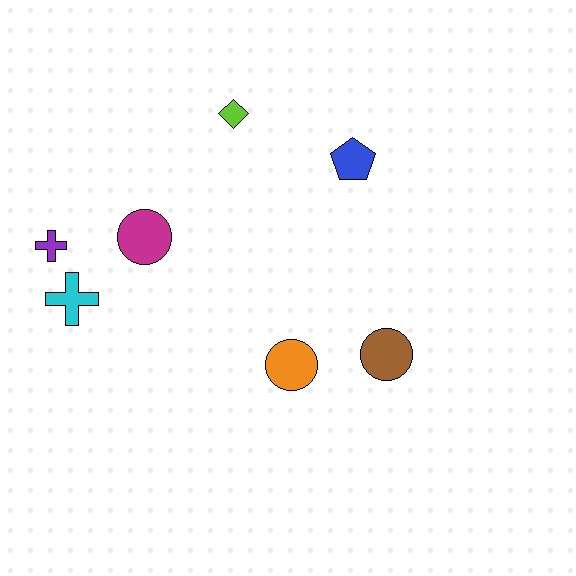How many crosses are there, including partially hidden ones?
There are 2 crosses.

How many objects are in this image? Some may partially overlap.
There are 7 objects.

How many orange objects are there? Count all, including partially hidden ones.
There is 1 orange object.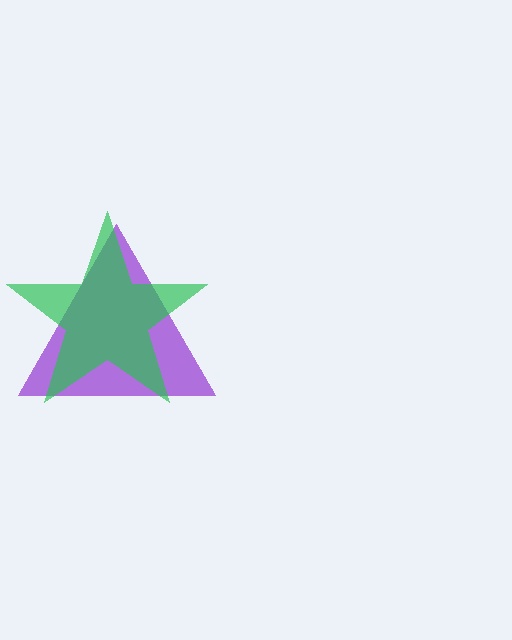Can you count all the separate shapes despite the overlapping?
Yes, there are 2 separate shapes.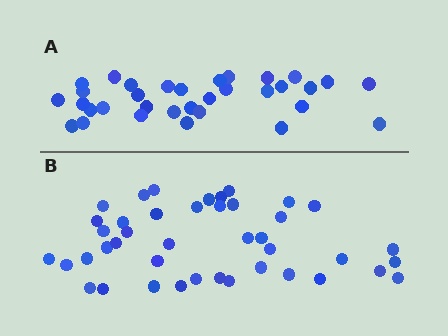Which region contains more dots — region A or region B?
Region B (the bottom region) has more dots.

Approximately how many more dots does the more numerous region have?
Region B has roughly 8 or so more dots than region A.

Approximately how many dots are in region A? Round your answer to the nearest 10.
About 30 dots. (The exact count is 33, which rounds to 30.)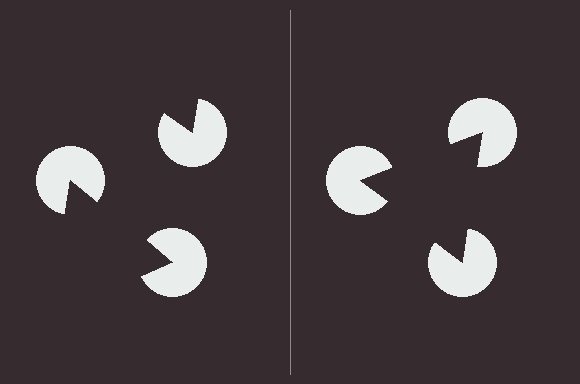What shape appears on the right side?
An illusory triangle.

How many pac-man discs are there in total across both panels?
6 — 3 on each side.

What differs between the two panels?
The pac-man discs are positioned identically on both sides; only the wedge orientations differ. On the right they align to a triangle; on the left they are misaligned.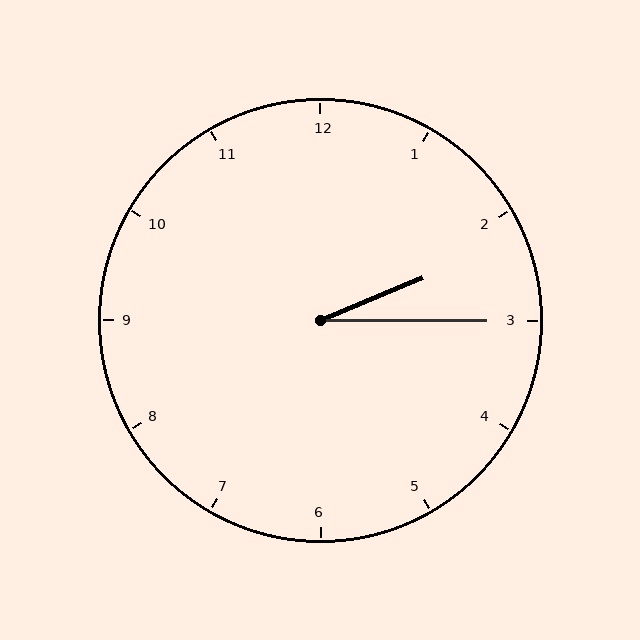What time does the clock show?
2:15.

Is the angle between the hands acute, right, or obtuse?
It is acute.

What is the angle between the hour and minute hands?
Approximately 22 degrees.